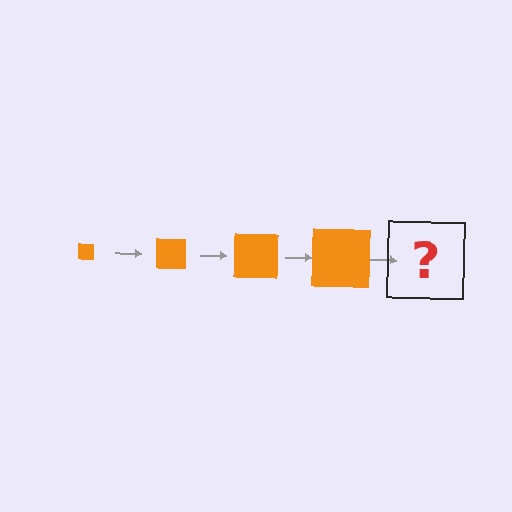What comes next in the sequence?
The next element should be an orange square, larger than the previous one.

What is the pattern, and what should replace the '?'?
The pattern is that the square gets progressively larger each step. The '?' should be an orange square, larger than the previous one.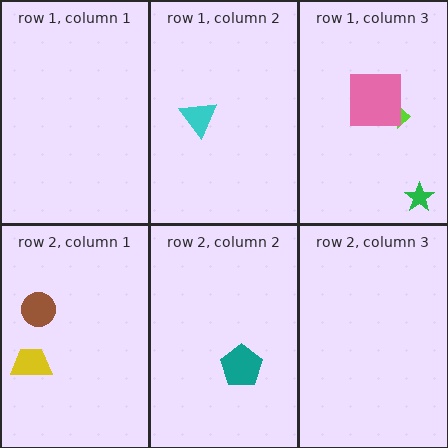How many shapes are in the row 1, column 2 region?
1.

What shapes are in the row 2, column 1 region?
The brown circle, the yellow trapezoid.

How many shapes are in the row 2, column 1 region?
2.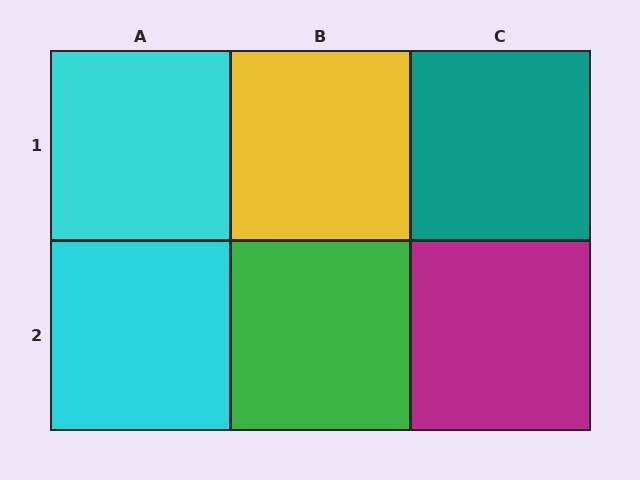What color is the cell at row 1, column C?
Teal.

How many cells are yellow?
1 cell is yellow.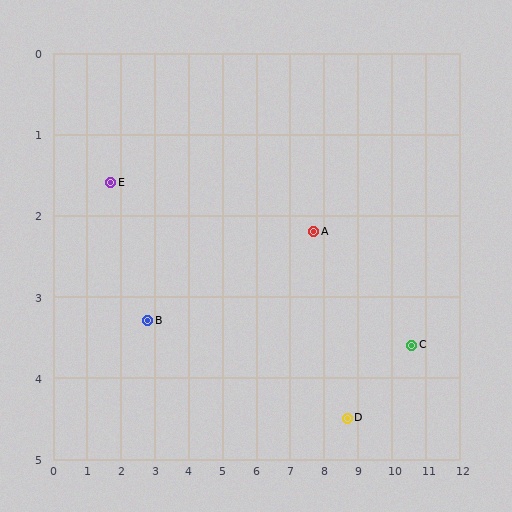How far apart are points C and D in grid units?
Points C and D are about 2.1 grid units apart.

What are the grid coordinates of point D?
Point D is at approximately (8.7, 4.5).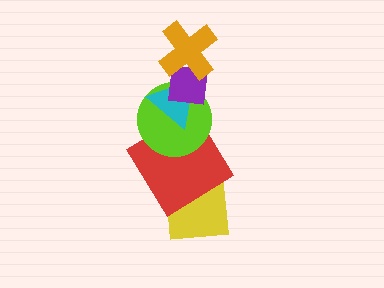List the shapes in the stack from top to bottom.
From top to bottom: the orange cross, the purple square, the cyan triangle, the lime circle, the red diamond, the yellow square.